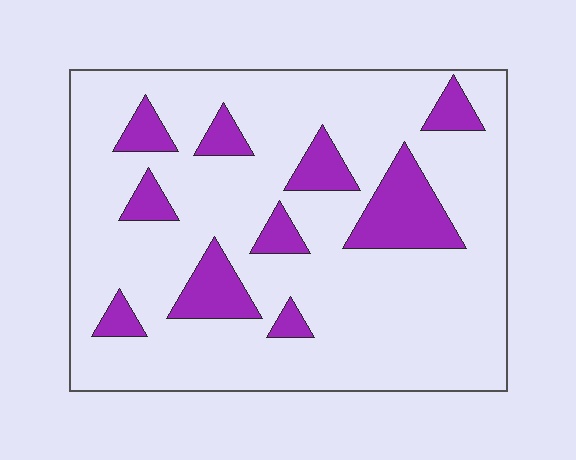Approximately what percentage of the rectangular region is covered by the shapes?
Approximately 20%.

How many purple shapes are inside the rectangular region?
10.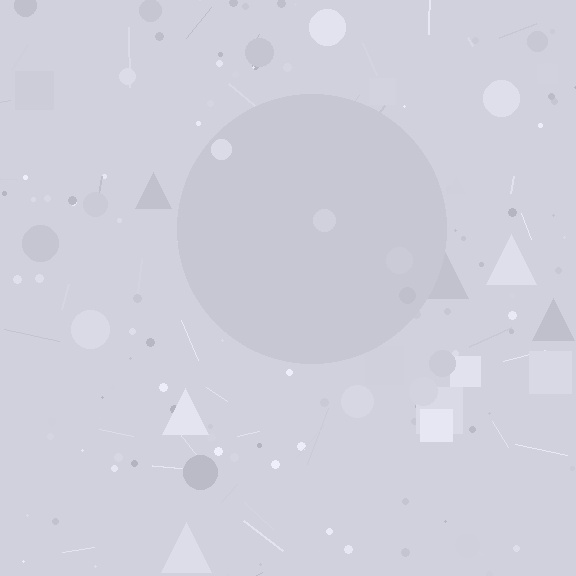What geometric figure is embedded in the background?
A circle is embedded in the background.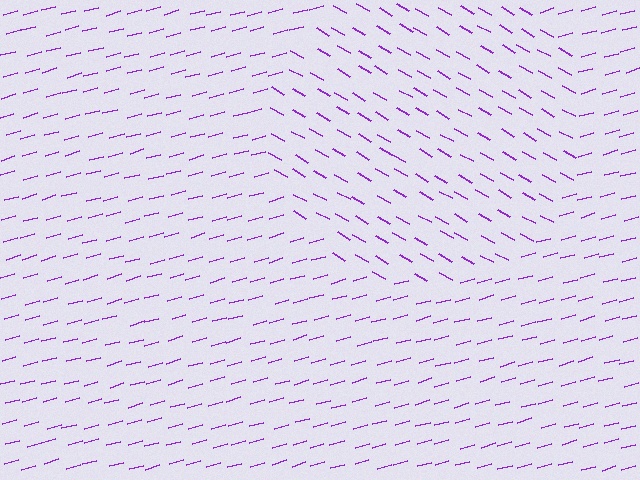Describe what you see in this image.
The image is filled with small purple line segments. A circle region in the image has lines oriented differently from the surrounding lines, creating a visible texture boundary.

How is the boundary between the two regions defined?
The boundary is defined purely by a change in line orientation (approximately 45 degrees difference). All lines are the same color and thickness.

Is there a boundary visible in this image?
Yes, there is a texture boundary formed by a change in line orientation.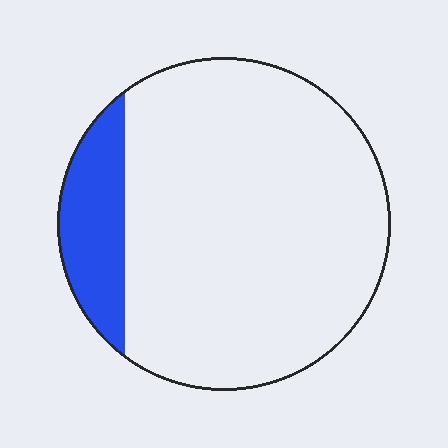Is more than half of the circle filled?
No.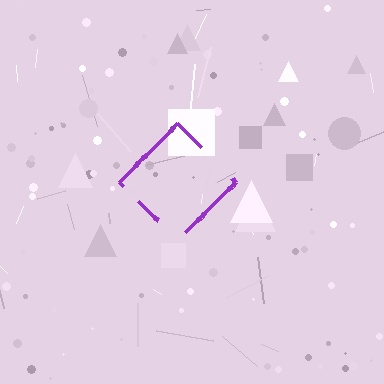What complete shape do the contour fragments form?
The contour fragments form a diamond.